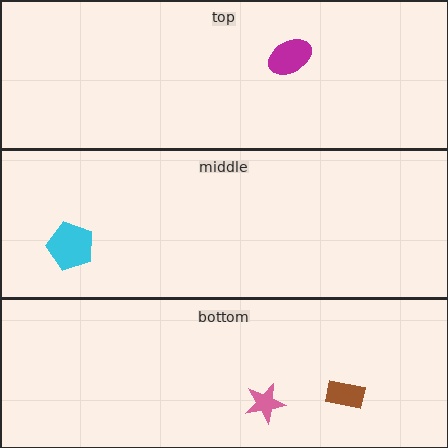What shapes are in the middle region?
The cyan pentagon.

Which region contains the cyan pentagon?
The middle region.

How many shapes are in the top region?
1.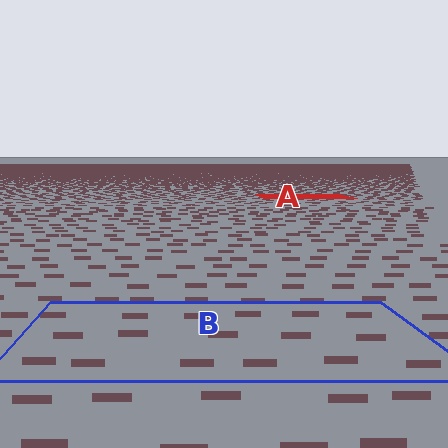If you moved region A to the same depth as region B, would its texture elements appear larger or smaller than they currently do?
They would appear larger. At a closer depth, the same texture elements are projected at a bigger on-screen size.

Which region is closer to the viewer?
Region B is closer. The texture elements there are larger and more spread out.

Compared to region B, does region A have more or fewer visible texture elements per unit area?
Region A has more texture elements per unit area — they are packed more densely because it is farther away.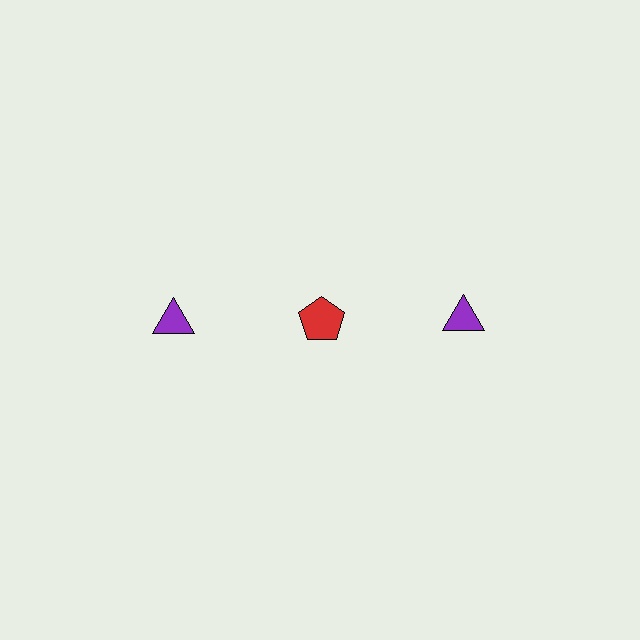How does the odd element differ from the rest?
It differs in both color (red instead of purple) and shape (pentagon instead of triangle).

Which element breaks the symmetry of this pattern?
The red pentagon in the top row, second from left column breaks the symmetry. All other shapes are purple triangles.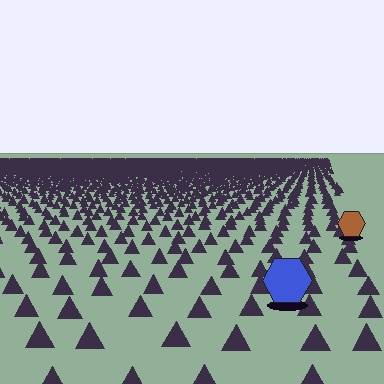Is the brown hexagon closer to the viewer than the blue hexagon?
No. The blue hexagon is closer — you can tell from the texture gradient: the ground texture is coarser near it.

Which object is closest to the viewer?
The blue hexagon is closest. The texture marks near it are larger and more spread out.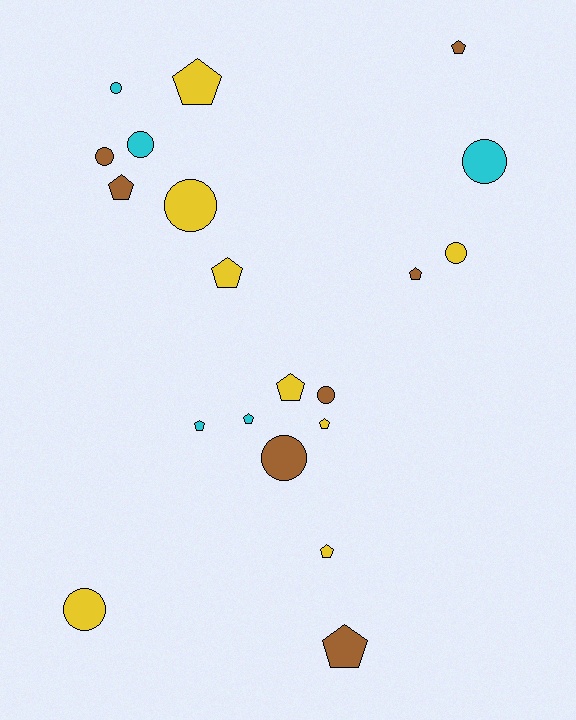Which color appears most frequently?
Yellow, with 8 objects.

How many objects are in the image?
There are 20 objects.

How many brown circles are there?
There are 3 brown circles.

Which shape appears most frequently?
Pentagon, with 11 objects.